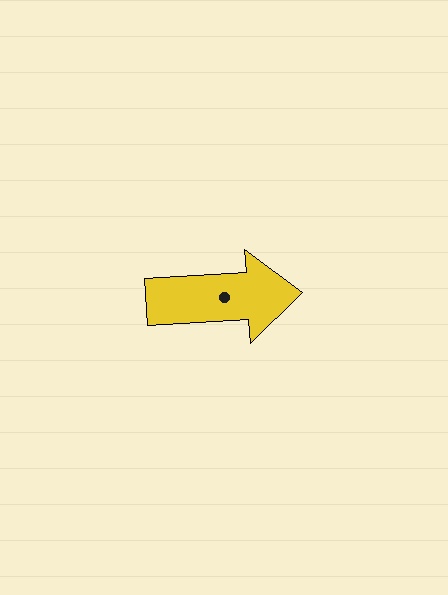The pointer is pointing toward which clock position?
Roughly 3 o'clock.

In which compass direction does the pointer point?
East.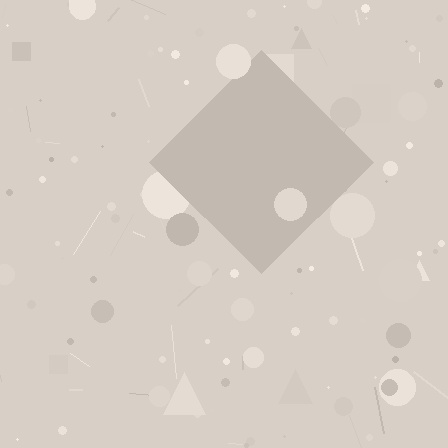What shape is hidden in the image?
A diamond is hidden in the image.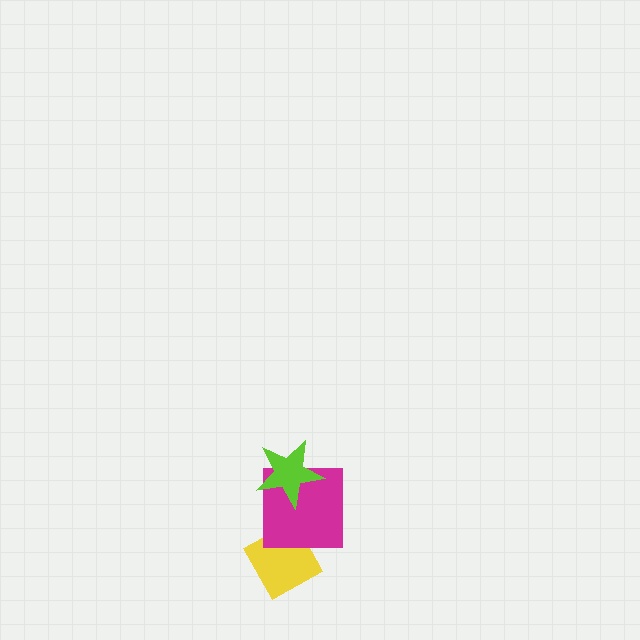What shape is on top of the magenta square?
The lime star is on top of the magenta square.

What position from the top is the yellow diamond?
The yellow diamond is 3rd from the top.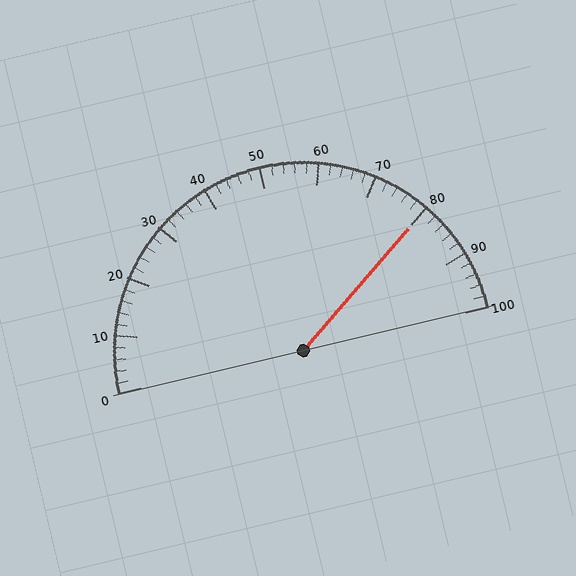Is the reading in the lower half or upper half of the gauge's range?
The reading is in the upper half of the range (0 to 100).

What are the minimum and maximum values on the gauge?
The gauge ranges from 0 to 100.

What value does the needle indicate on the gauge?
The needle indicates approximately 80.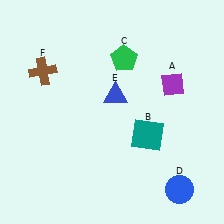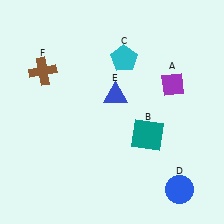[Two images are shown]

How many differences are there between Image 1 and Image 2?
There is 1 difference between the two images.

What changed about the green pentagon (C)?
In Image 1, C is green. In Image 2, it changed to cyan.